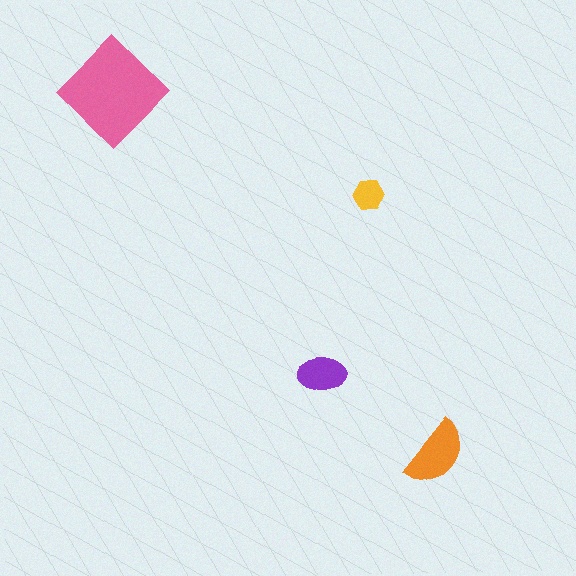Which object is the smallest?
The yellow hexagon.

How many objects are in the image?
There are 4 objects in the image.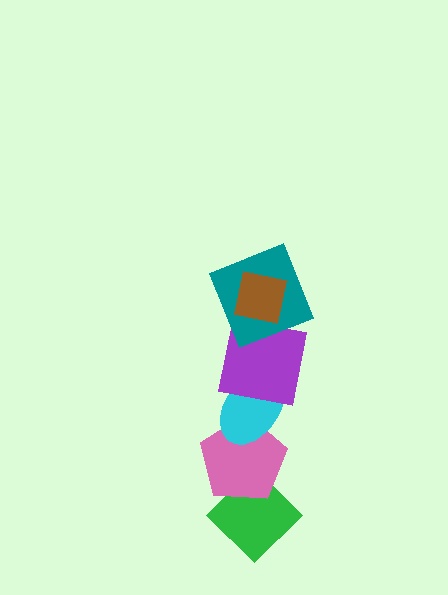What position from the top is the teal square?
The teal square is 2nd from the top.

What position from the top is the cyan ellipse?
The cyan ellipse is 4th from the top.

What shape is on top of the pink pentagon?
The cyan ellipse is on top of the pink pentagon.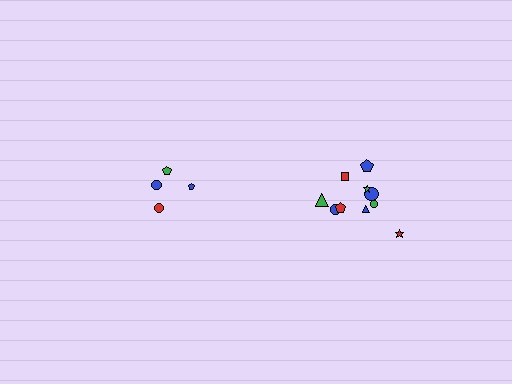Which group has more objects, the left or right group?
The right group.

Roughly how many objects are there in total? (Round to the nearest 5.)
Roughly 15 objects in total.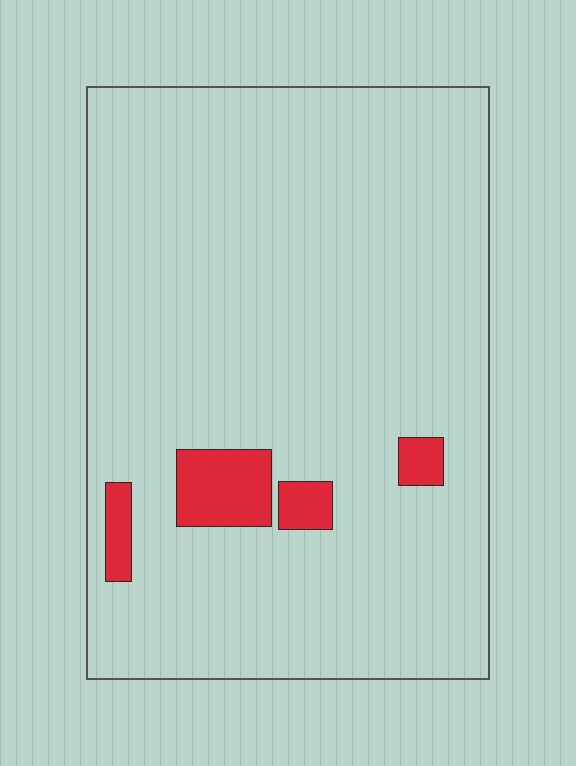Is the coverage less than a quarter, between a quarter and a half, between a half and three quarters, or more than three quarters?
Less than a quarter.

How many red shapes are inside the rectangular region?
4.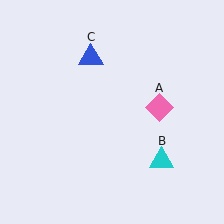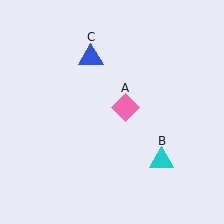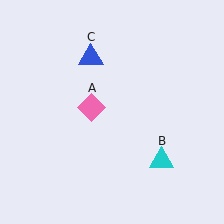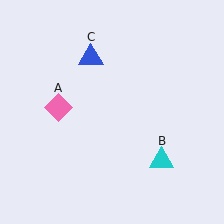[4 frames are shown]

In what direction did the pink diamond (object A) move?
The pink diamond (object A) moved left.